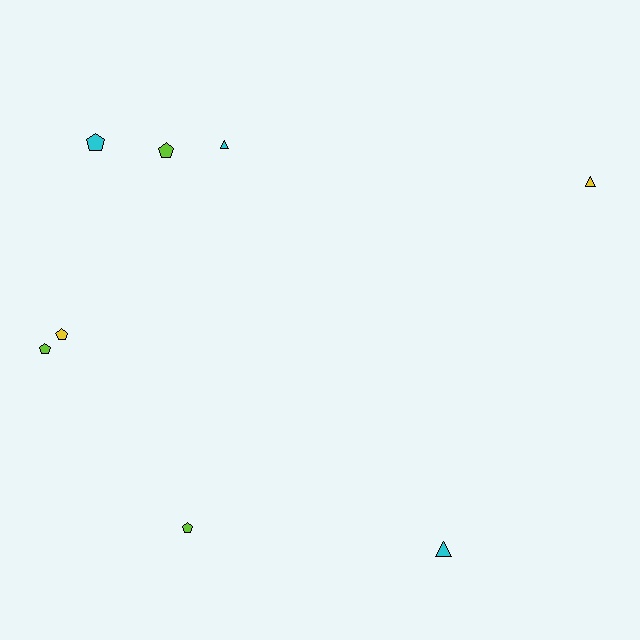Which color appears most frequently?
Lime, with 3 objects.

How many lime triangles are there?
There are no lime triangles.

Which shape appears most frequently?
Pentagon, with 5 objects.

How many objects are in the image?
There are 8 objects.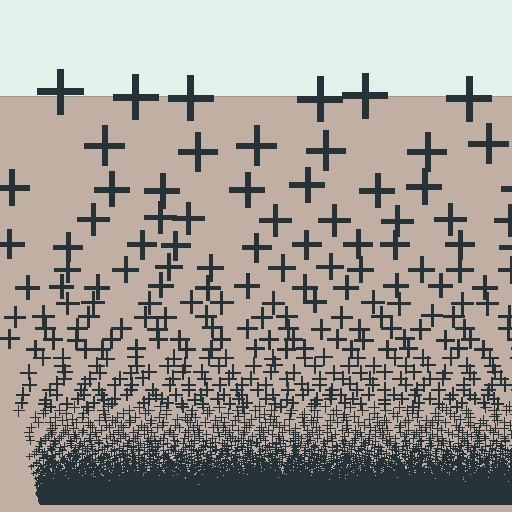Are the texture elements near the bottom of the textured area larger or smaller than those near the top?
Smaller. The gradient is inverted — elements near the bottom are smaller and denser.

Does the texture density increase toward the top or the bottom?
Density increases toward the bottom.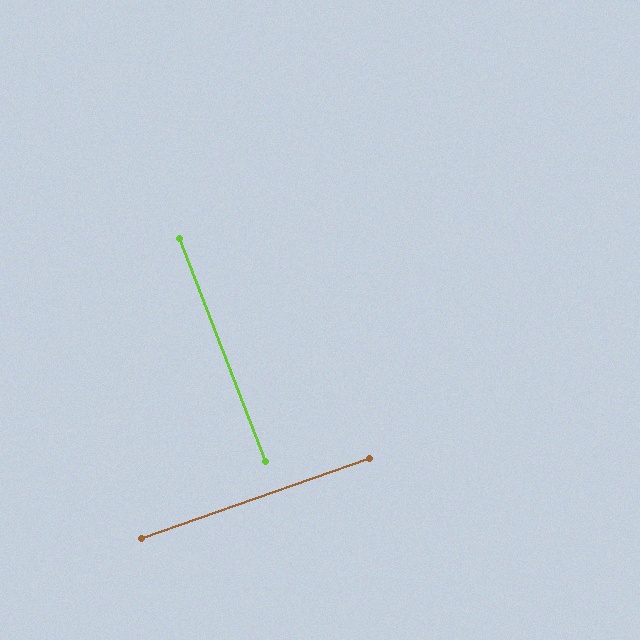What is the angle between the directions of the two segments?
Approximately 88 degrees.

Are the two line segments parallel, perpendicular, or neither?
Perpendicular — they meet at approximately 88°.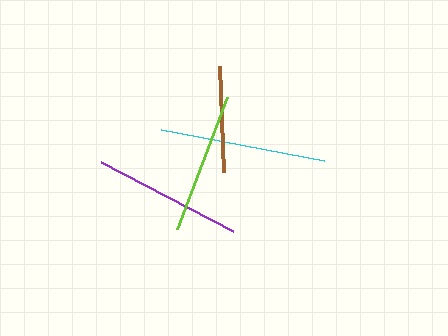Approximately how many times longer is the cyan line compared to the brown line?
The cyan line is approximately 1.6 times the length of the brown line.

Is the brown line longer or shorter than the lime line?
The lime line is longer than the brown line.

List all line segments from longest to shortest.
From longest to shortest: cyan, purple, lime, brown.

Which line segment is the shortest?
The brown line is the shortest at approximately 106 pixels.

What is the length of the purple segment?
The purple segment is approximately 149 pixels long.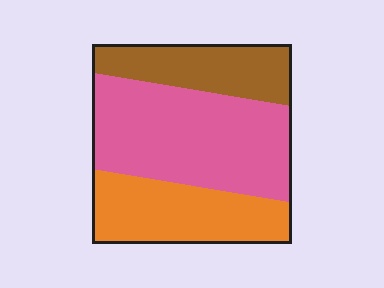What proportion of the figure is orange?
Orange covers around 30% of the figure.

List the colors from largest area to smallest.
From largest to smallest: pink, orange, brown.